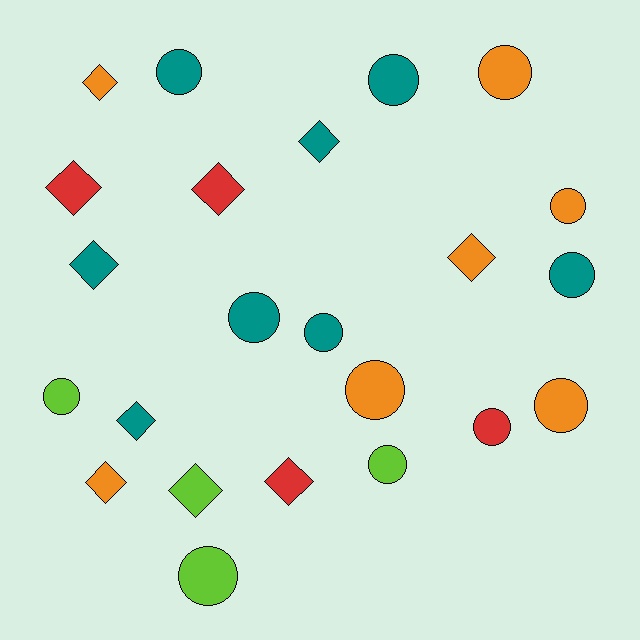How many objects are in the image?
There are 23 objects.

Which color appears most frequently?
Teal, with 8 objects.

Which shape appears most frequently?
Circle, with 13 objects.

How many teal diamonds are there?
There are 3 teal diamonds.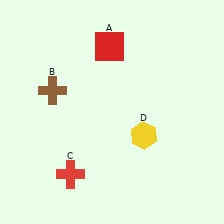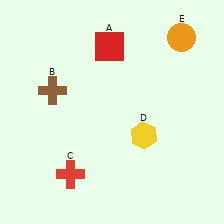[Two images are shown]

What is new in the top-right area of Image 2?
An orange circle (E) was added in the top-right area of Image 2.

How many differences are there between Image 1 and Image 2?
There is 1 difference between the two images.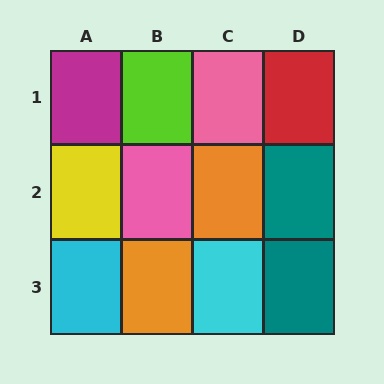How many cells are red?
1 cell is red.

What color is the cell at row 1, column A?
Magenta.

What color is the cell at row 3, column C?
Cyan.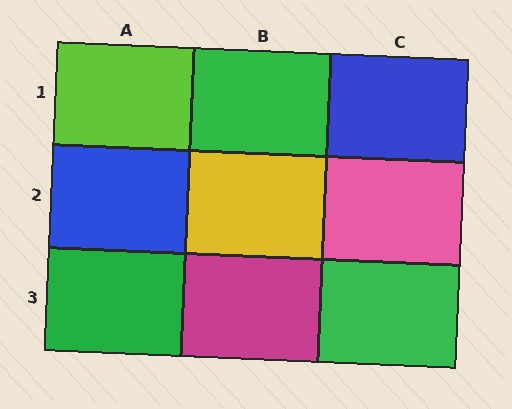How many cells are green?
3 cells are green.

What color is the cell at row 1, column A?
Lime.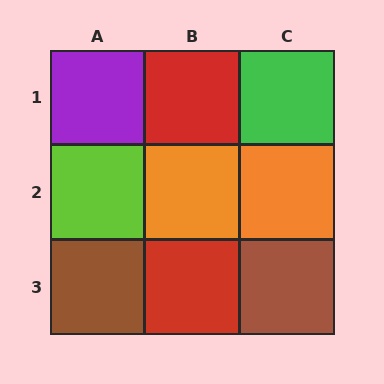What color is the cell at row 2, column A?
Lime.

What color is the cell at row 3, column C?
Brown.